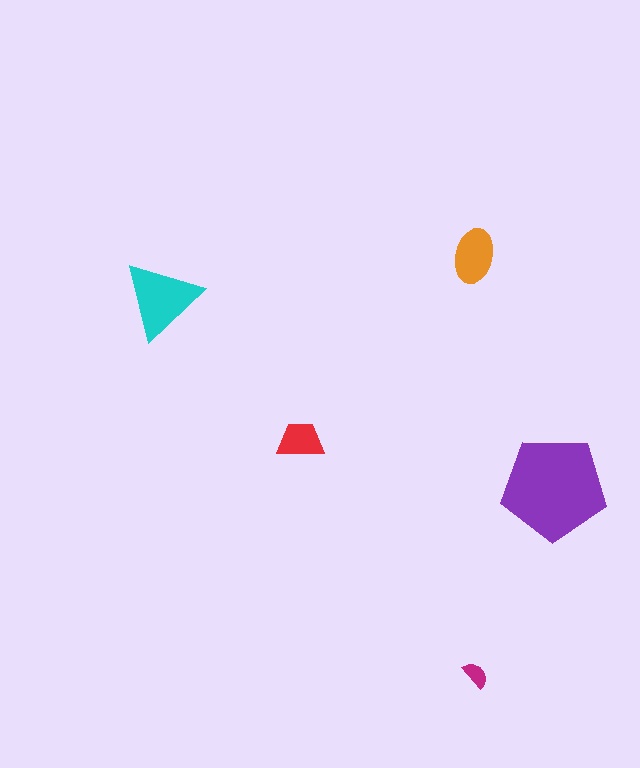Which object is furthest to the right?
The purple pentagon is rightmost.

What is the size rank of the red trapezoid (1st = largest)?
4th.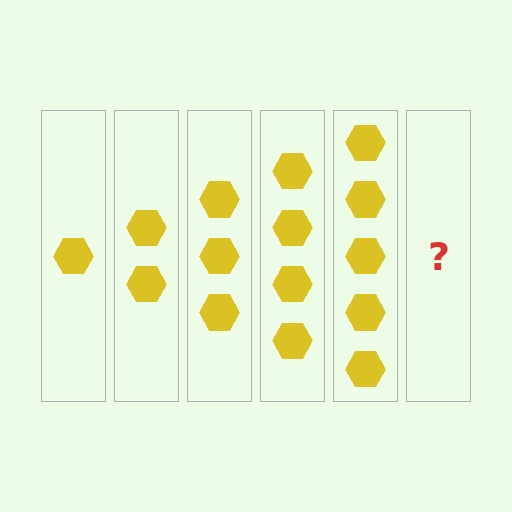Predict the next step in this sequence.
The next step is 6 hexagons.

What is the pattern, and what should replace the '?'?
The pattern is that each step adds one more hexagon. The '?' should be 6 hexagons.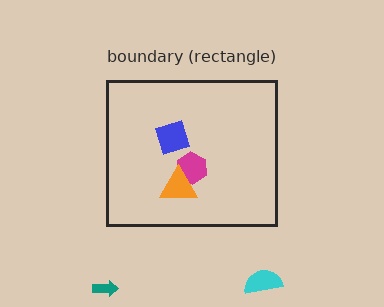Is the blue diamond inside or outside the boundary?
Inside.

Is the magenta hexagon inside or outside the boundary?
Inside.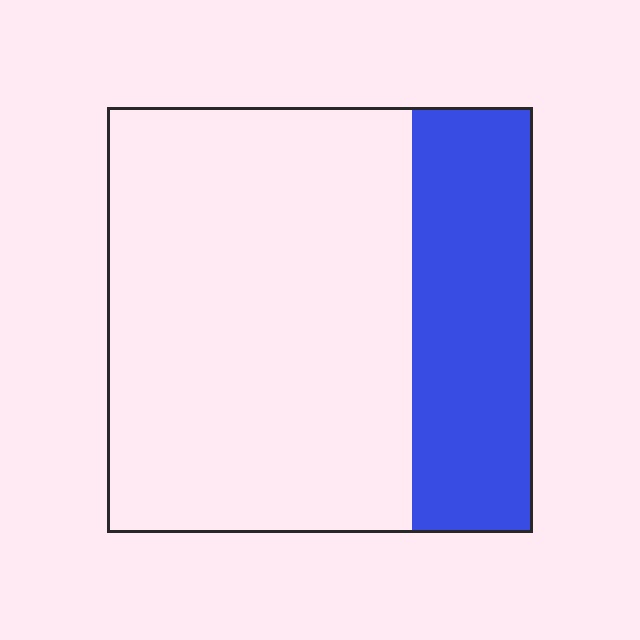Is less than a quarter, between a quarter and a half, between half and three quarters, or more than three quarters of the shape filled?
Between a quarter and a half.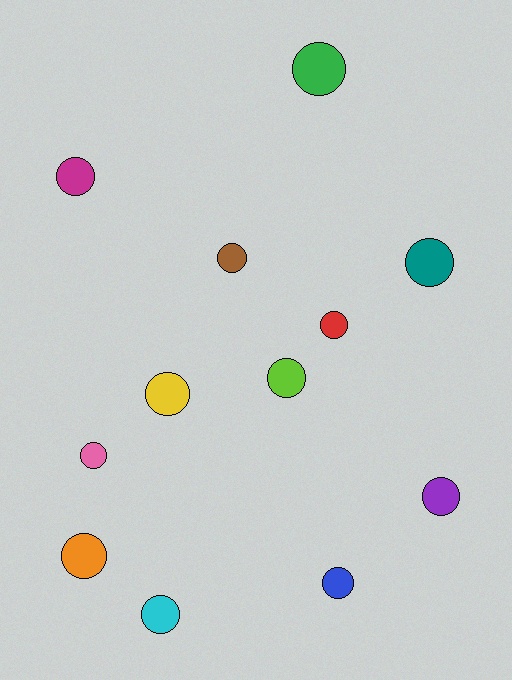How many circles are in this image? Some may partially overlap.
There are 12 circles.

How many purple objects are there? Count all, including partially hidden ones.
There is 1 purple object.